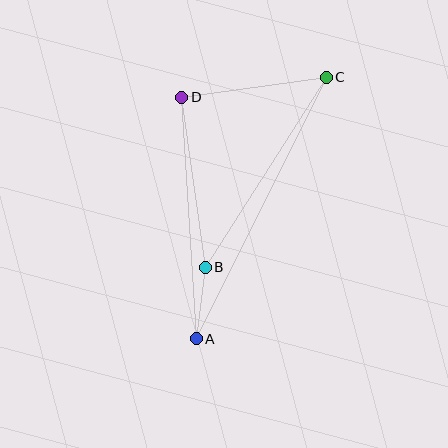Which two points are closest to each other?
Points A and B are closest to each other.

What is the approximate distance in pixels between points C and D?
The distance between C and D is approximately 146 pixels.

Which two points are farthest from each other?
Points A and C are farthest from each other.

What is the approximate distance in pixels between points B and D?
The distance between B and D is approximately 171 pixels.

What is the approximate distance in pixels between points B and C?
The distance between B and C is approximately 225 pixels.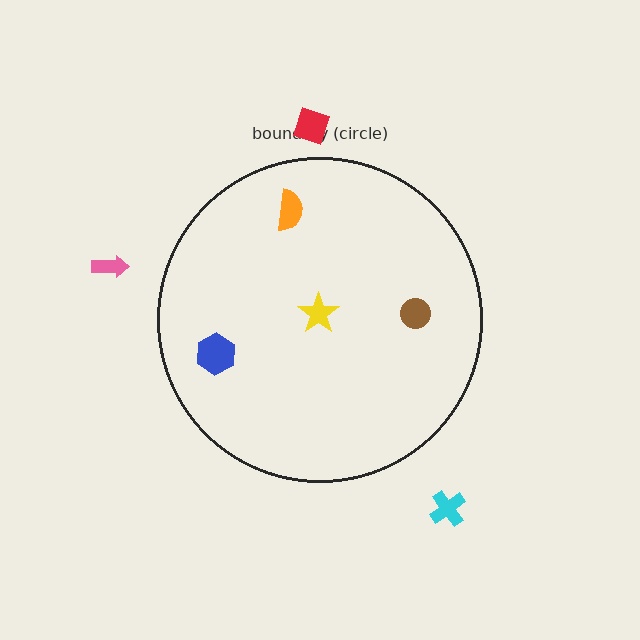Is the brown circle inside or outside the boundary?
Inside.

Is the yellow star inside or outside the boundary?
Inside.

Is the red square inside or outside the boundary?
Outside.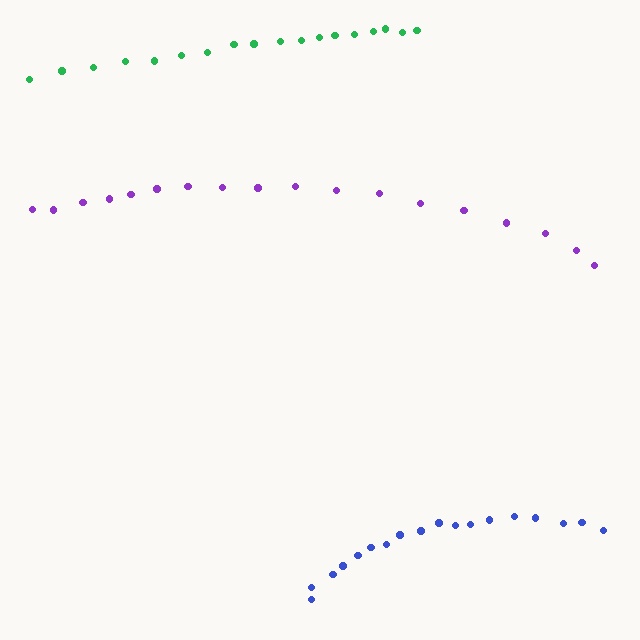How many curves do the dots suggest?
There are 3 distinct paths.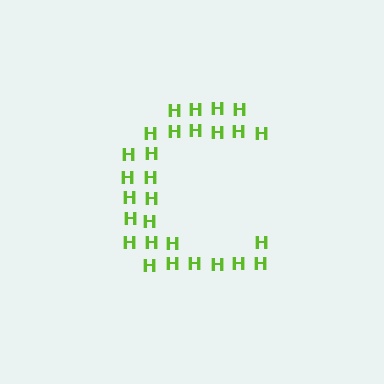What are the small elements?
The small elements are letter H's.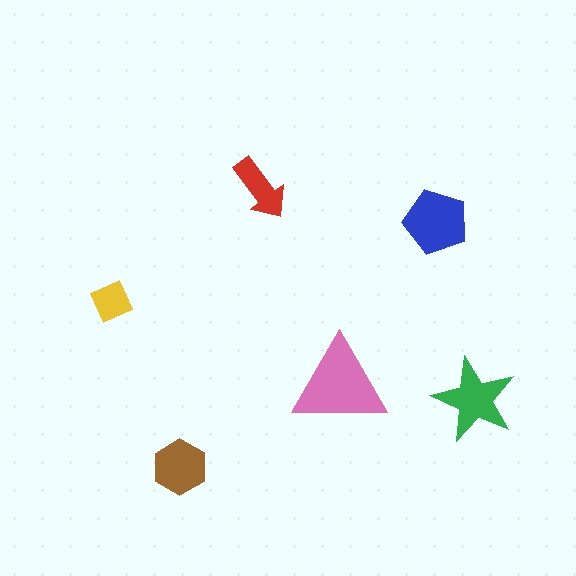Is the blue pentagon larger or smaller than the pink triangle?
Smaller.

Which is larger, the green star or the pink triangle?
The pink triangle.